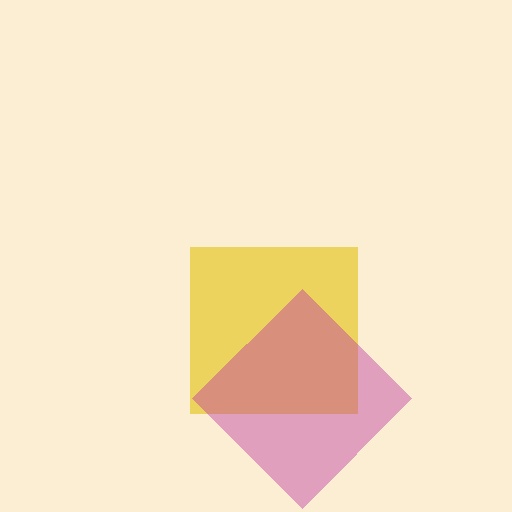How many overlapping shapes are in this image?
There are 2 overlapping shapes in the image.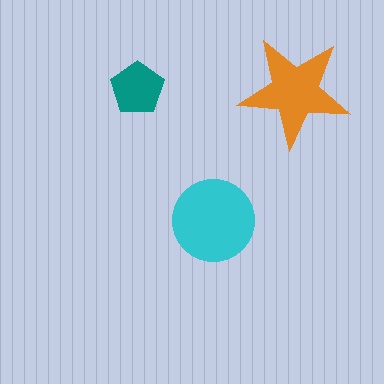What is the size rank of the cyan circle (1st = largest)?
1st.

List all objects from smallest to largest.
The teal pentagon, the orange star, the cyan circle.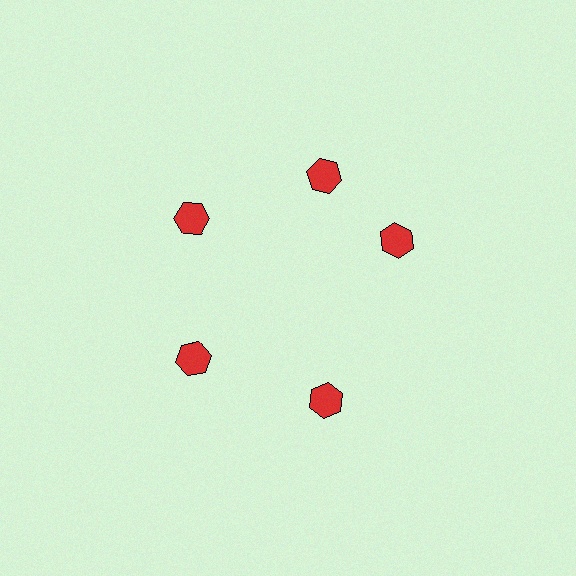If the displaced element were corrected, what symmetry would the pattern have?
It would have 5-fold rotational symmetry — the pattern would map onto itself every 72 degrees.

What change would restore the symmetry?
The symmetry would be restored by rotating it back into even spacing with its neighbors so that all 5 hexagons sit at equal angles and equal distance from the center.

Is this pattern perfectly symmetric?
No. The 5 red hexagons are arranged in a ring, but one element near the 3 o'clock position is rotated out of alignment along the ring, breaking the 5-fold rotational symmetry.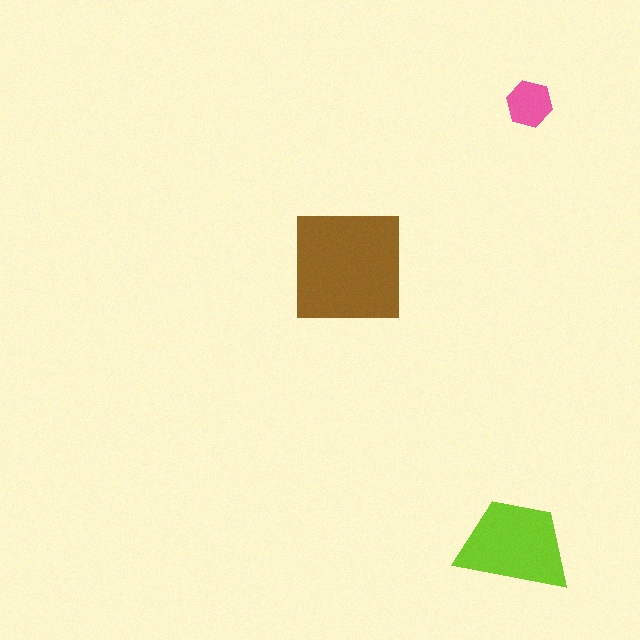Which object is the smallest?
The pink hexagon.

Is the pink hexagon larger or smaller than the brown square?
Smaller.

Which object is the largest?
The brown square.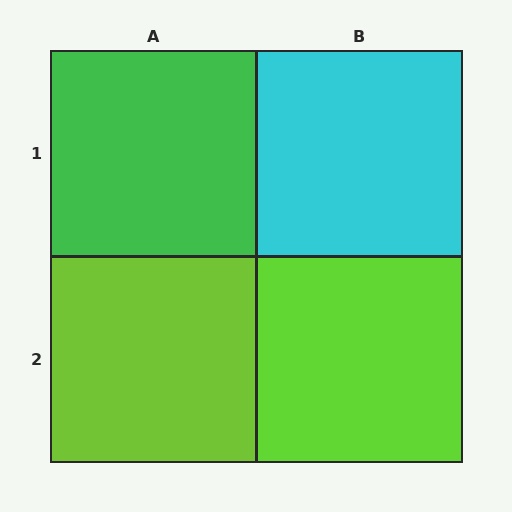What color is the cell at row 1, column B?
Cyan.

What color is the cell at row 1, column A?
Green.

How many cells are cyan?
1 cell is cyan.